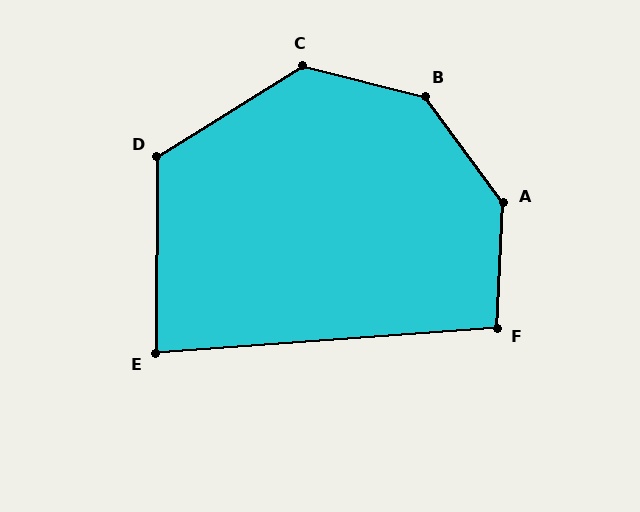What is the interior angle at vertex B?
Approximately 140 degrees (obtuse).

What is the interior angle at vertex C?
Approximately 134 degrees (obtuse).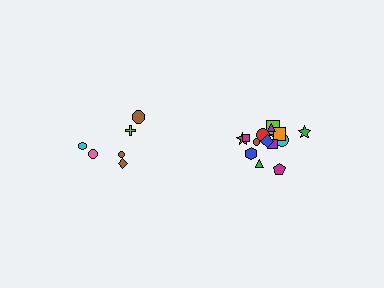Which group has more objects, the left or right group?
The right group.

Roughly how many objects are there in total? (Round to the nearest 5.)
Roughly 20 objects in total.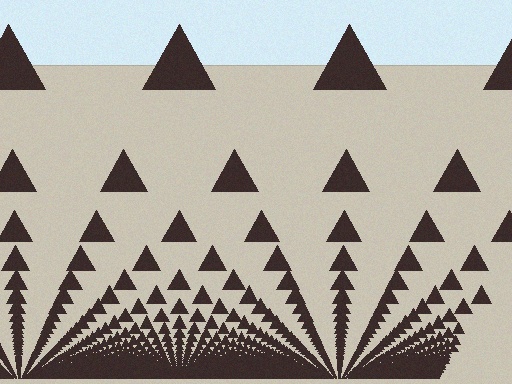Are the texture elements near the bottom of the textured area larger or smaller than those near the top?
Smaller. The gradient is inverted — elements near the bottom are smaller and denser.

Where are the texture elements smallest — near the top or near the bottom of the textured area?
Near the bottom.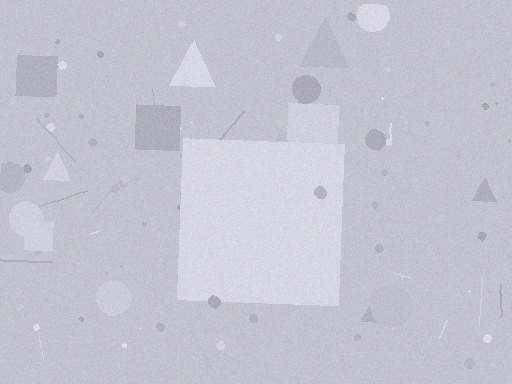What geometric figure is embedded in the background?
A square is embedded in the background.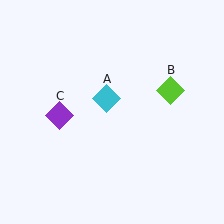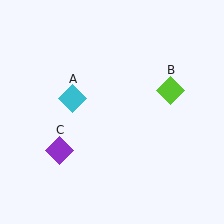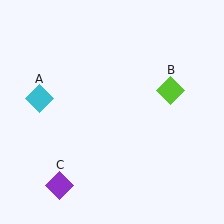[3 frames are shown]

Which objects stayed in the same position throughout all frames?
Lime diamond (object B) remained stationary.